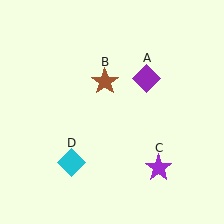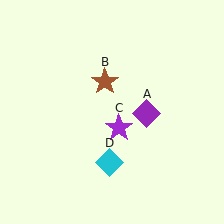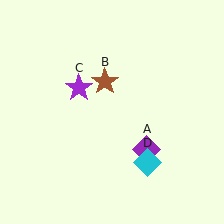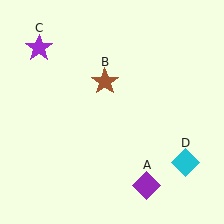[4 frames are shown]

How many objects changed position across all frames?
3 objects changed position: purple diamond (object A), purple star (object C), cyan diamond (object D).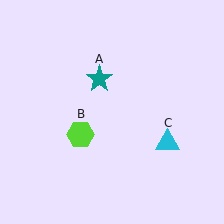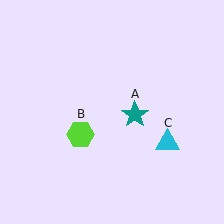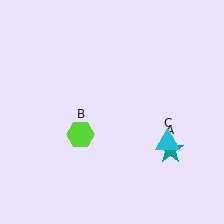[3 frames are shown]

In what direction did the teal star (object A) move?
The teal star (object A) moved down and to the right.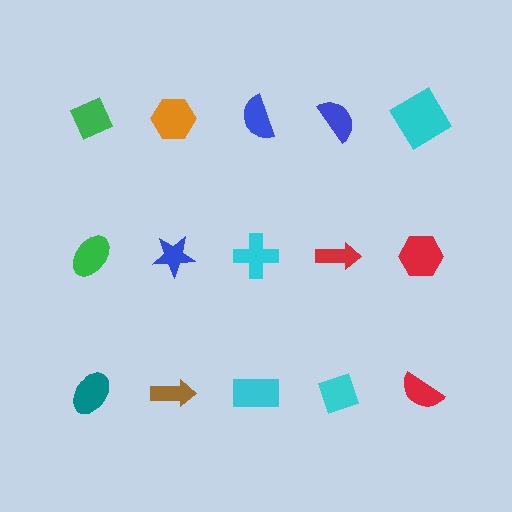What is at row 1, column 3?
A blue semicircle.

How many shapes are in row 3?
5 shapes.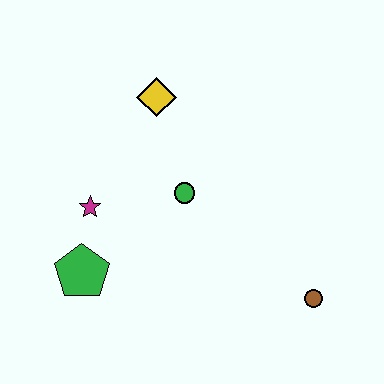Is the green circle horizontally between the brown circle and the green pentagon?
Yes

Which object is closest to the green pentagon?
The magenta star is closest to the green pentagon.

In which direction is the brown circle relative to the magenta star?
The brown circle is to the right of the magenta star.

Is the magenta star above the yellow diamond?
No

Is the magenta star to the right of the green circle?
No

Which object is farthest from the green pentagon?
The brown circle is farthest from the green pentagon.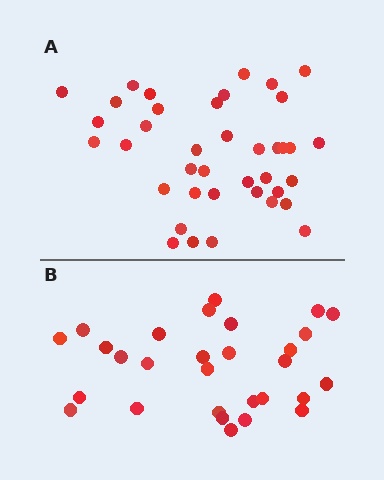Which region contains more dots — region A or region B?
Region A (the top region) has more dots.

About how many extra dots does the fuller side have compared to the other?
Region A has roughly 10 or so more dots than region B.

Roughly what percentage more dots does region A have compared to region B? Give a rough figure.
About 35% more.